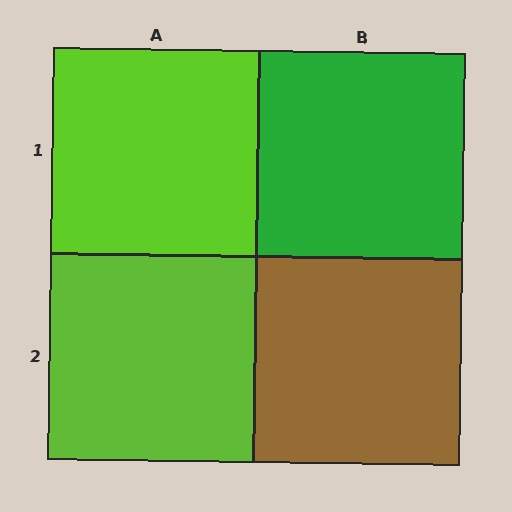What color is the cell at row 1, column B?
Green.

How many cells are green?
1 cell is green.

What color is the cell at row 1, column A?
Lime.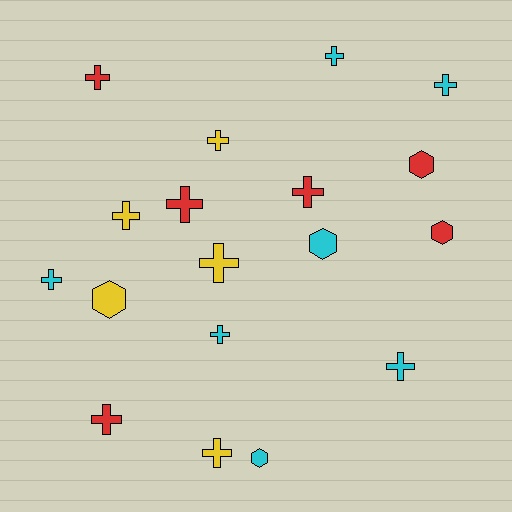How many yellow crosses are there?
There are 4 yellow crosses.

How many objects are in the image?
There are 18 objects.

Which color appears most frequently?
Cyan, with 7 objects.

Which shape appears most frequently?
Cross, with 13 objects.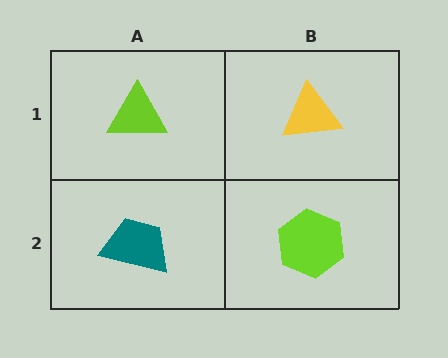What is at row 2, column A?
A teal trapezoid.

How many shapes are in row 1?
2 shapes.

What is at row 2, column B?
A lime hexagon.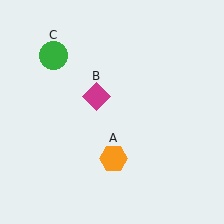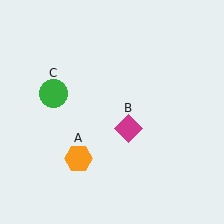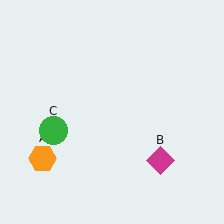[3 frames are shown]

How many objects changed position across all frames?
3 objects changed position: orange hexagon (object A), magenta diamond (object B), green circle (object C).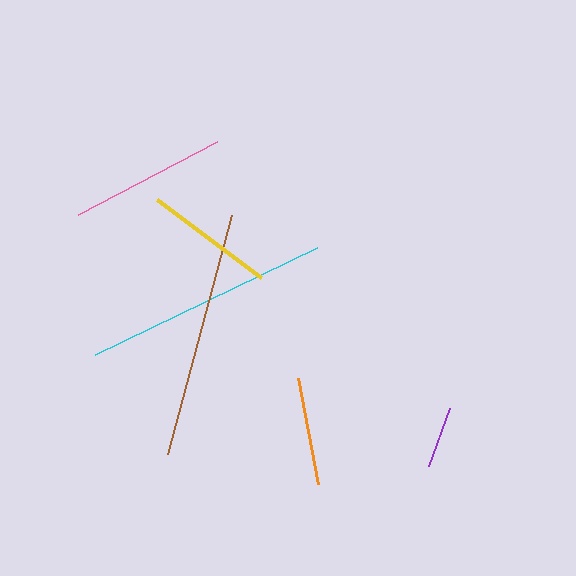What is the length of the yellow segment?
The yellow segment is approximately 130 pixels long.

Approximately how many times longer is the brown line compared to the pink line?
The brown line is approximately 1.6 times the length of the pink line.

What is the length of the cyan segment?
The cyan segment is approximately 246 pixels long.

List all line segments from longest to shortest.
From longest to shortest: brown, cyan, pink, yellow, orange, purple.